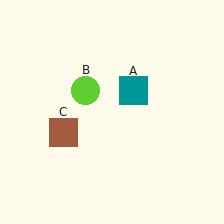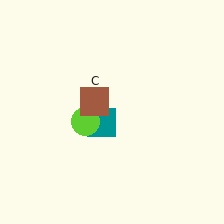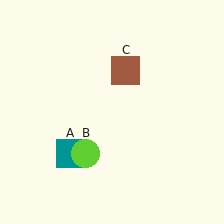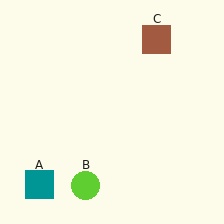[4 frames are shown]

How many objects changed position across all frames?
3 objects changed position: teal square (object A), lime circle (object B), brown square (object C).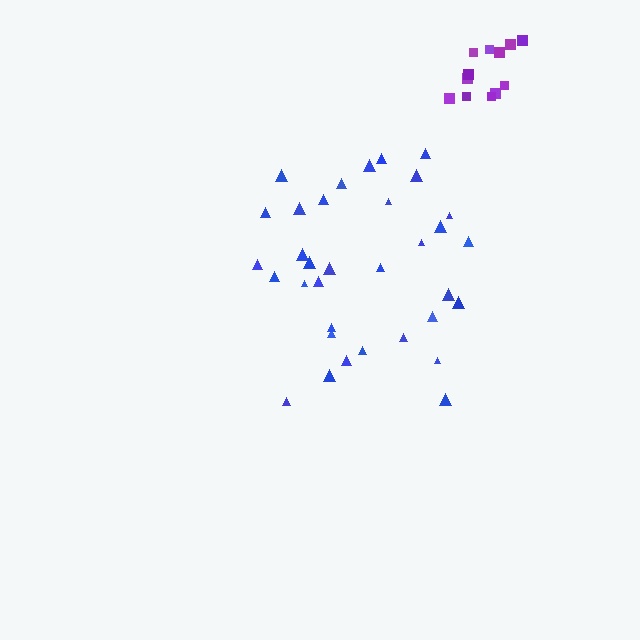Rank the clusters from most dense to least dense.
purple, blue.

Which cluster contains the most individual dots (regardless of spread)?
Blue (34).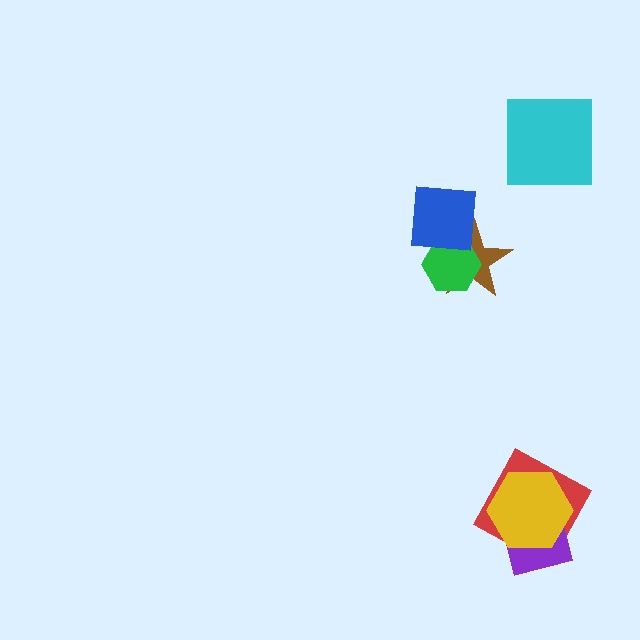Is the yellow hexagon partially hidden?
No, no other shape covers it.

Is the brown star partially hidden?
Yes, it is partially covered by another shape.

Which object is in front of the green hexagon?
The blue square is in front of the green hexagon.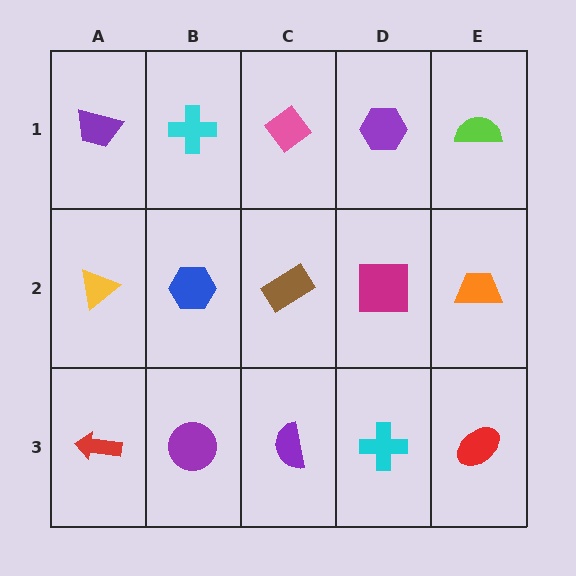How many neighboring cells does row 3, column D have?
3.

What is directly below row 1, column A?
A yellow triangle.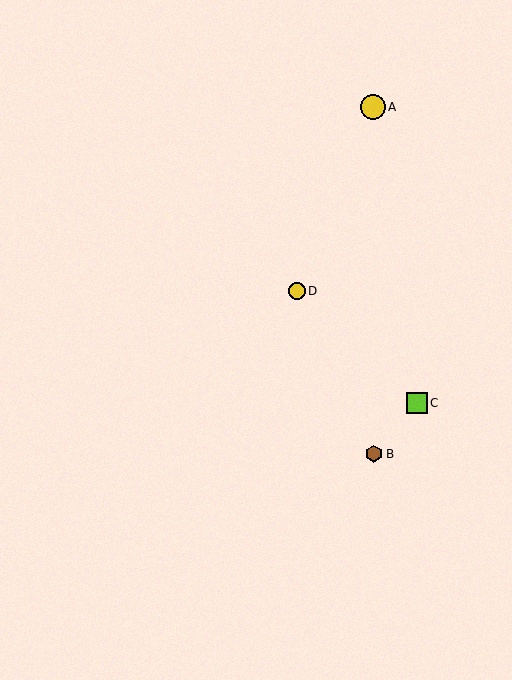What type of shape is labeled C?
Shape C is a lime square.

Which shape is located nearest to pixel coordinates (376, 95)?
The yellow circle (labeled A) at (373, 107) is nearest to that location.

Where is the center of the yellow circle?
The center of the yellow circle is at (297, 291).